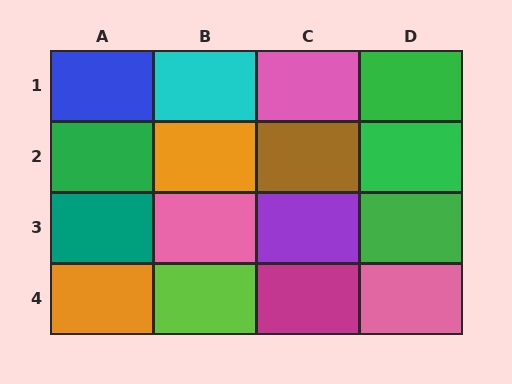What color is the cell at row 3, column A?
Teal.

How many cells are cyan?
1 cell is cyan.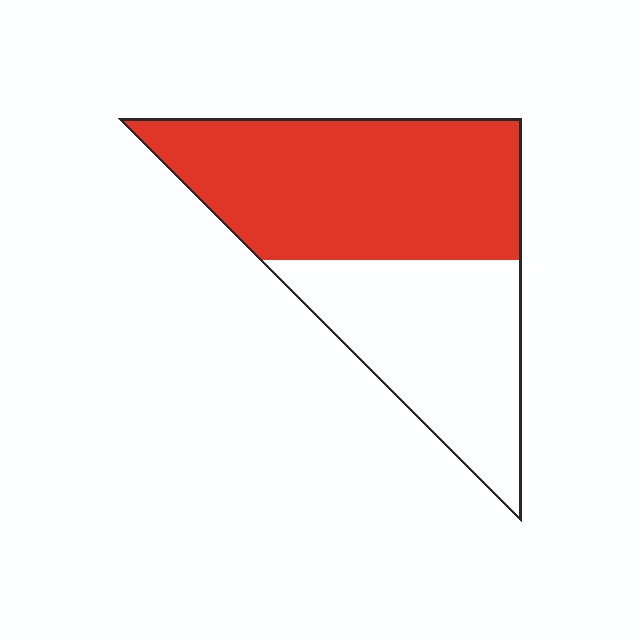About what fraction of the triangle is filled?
About three fifths (3/5).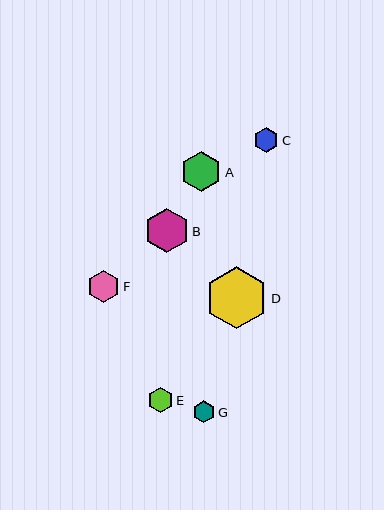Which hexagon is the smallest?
Hexagon G is the smallest with a size of approximately 22 pixels.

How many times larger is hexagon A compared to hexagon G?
Hexagon A is approximately 1.8 times the size of hexagon G.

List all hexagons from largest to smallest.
From largest to smallest: D, B, A, F, E, C, G.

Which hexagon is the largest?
Hexagon D is the largest with a size of approximately 62 pixels.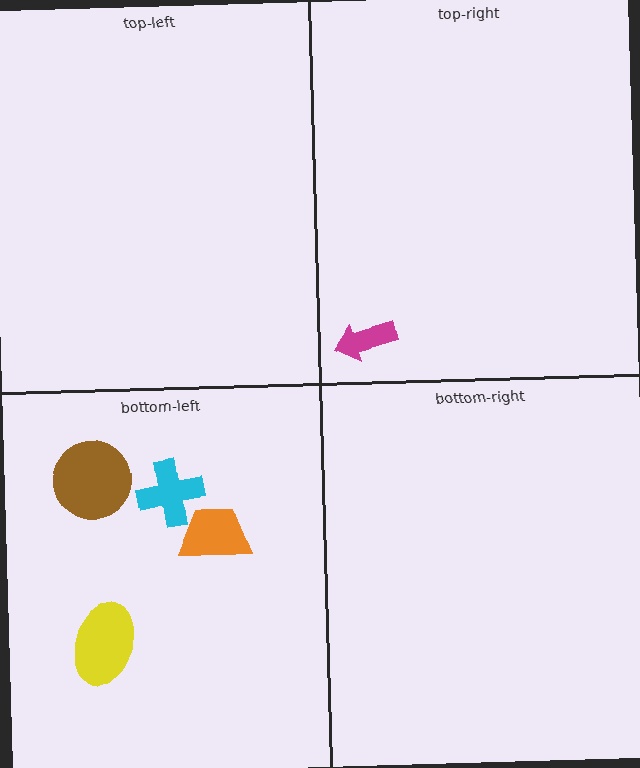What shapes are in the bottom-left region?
The brown circle, the yellow ellipse, the orange trapezoid, the cyan cross.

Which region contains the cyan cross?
The bottom-left region.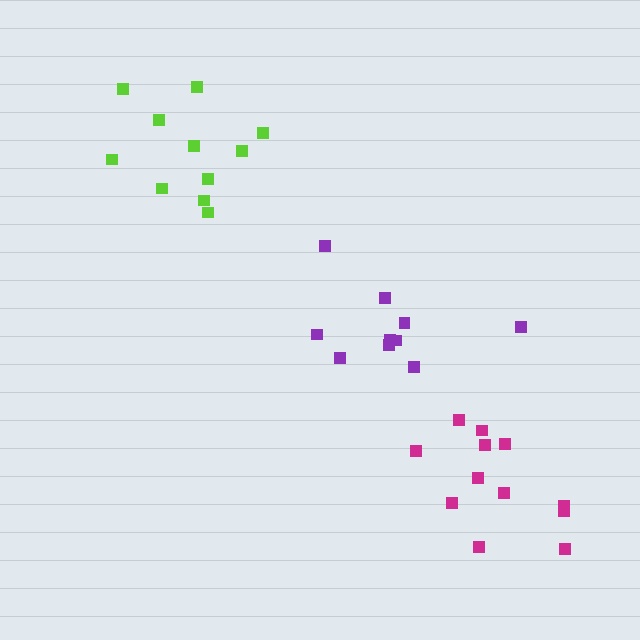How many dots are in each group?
Group 1: 10 dots, Group 2: 12 dots, Group 3: 11 dots (33 total).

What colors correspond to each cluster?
The clusters are colored: purple, magenta, lime.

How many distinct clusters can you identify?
There are 3 distinct clusters.